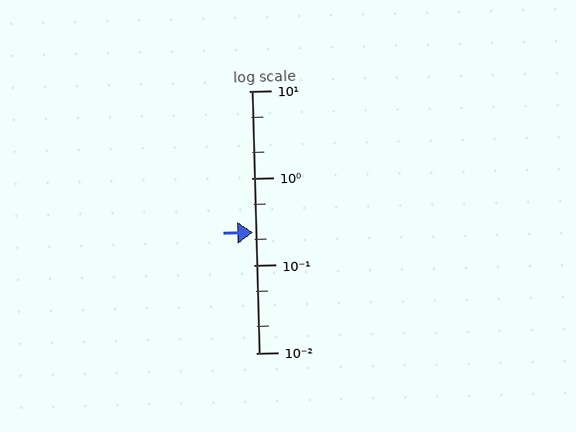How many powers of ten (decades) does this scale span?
The scale spans 3 decades, from 0.01 to 10.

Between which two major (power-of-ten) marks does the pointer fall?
The pointer is between 0.1 and 1.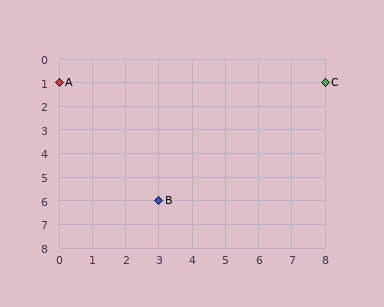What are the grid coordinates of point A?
Point A is at grid coordinates (0, 1).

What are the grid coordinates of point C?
Point C is at grid coordinates (8, 1).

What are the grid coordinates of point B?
Point B is at grid coordinates (3, 6).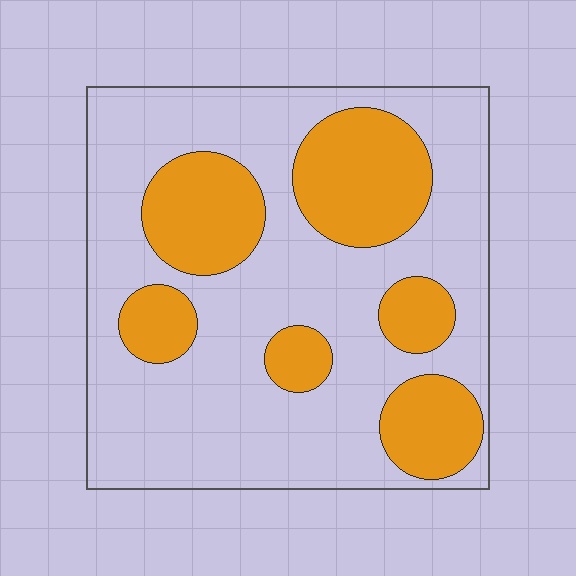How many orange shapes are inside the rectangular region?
6.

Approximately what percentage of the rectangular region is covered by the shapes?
Approximately 30%.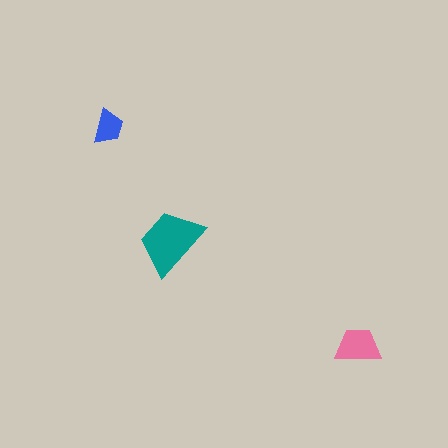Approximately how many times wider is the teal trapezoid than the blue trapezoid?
About 2 times wider.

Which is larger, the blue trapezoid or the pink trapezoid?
The pink one.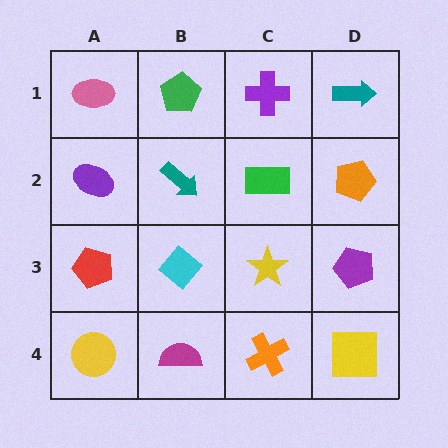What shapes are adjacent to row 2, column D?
A teal arrow (row 1, column D), a purple pentagon (row 3, column D), a green rectangle (row 2, column C).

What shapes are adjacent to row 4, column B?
A cyan diamond (row 3, column B), a yellow circle (row 4, column A), an orange cross (row 4, column C).